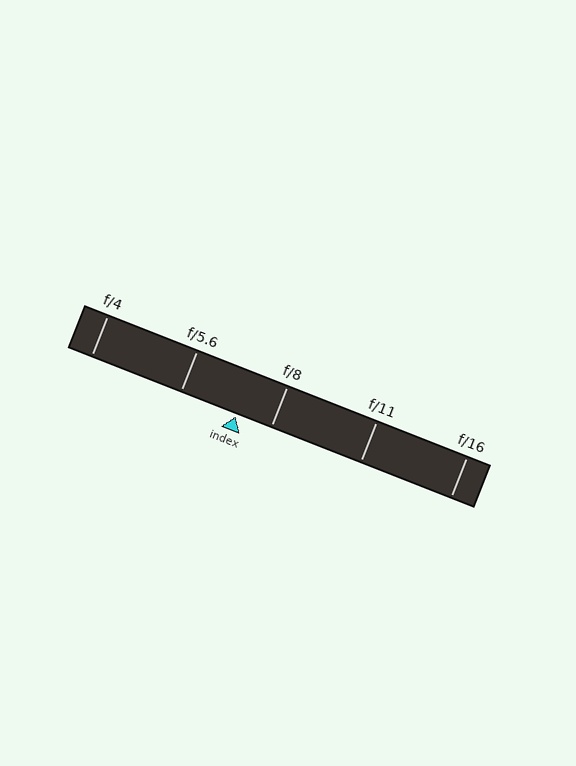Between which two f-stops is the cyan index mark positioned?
The index mark is between f/5.6 and f/8.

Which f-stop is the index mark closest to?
The index mark is closest to f/8.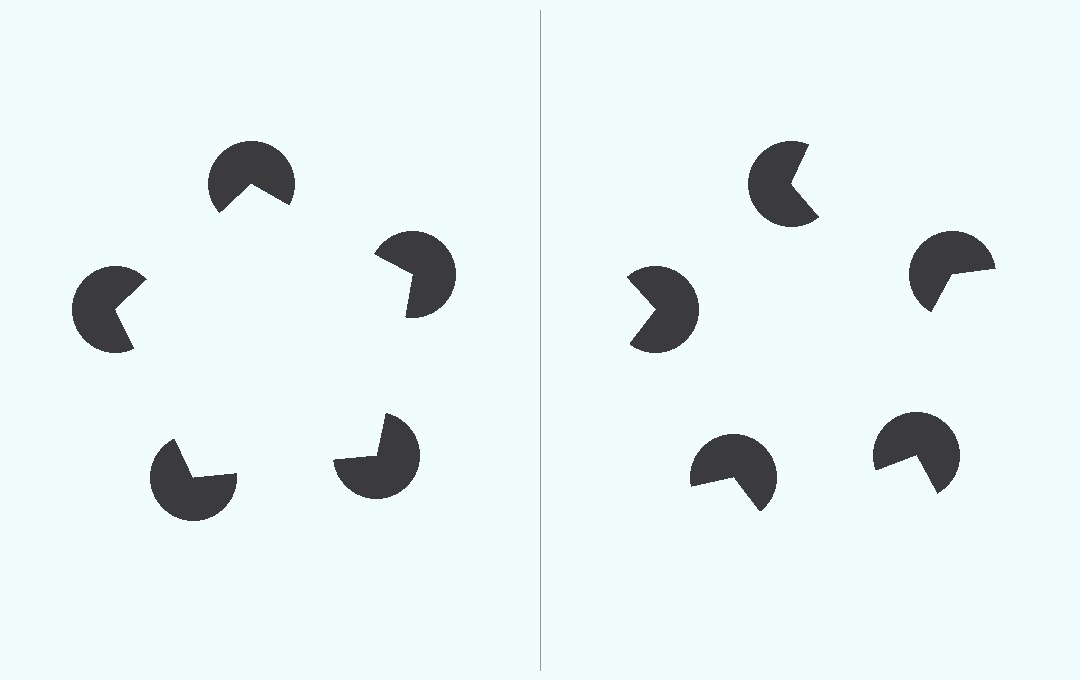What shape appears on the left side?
An illusory pentagon.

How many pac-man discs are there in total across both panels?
10 — 5 on each side.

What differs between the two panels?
The pac-man discs are positioned identically on both sides; only the wedge orientations differ. On the left they align to a pentagon; on the right they are misaligned.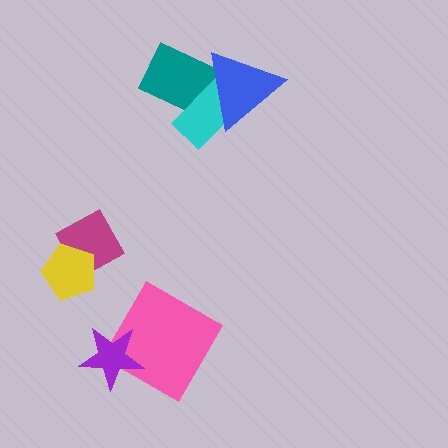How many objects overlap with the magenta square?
1 object overlaps with the magenta square.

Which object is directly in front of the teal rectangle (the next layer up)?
The cyan rectangle is directly in front of the teal rectangle.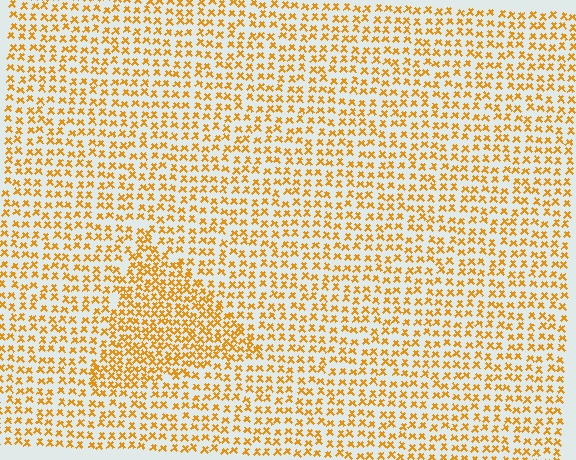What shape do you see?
I see a triangle.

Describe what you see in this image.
The image contains small orange elements arranged at two different densities. A triangle-shaped region is visible where the elements are more densely packed than the surrounding area.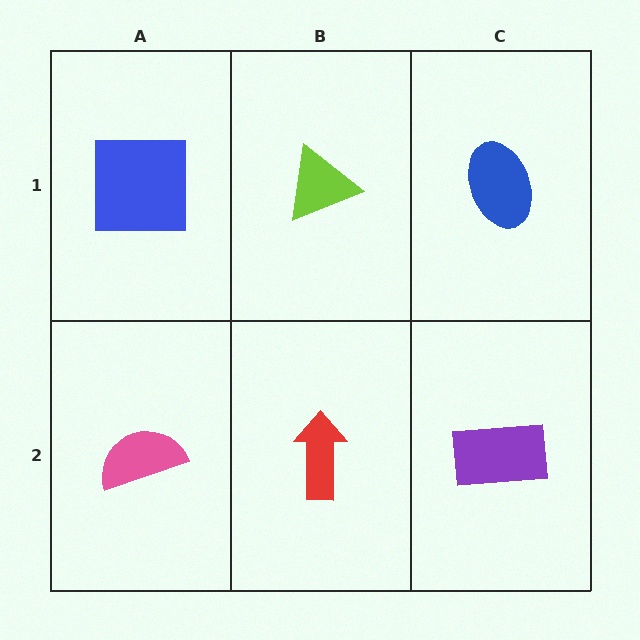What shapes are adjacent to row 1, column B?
A red arrow (row 2, column B), a blue square (row 1, column A), a blue ellipse (row 1, column C).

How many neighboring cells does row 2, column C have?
2.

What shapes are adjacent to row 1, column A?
A pink semicircle (row 2, column A), a lime triangle (row 1, column B).